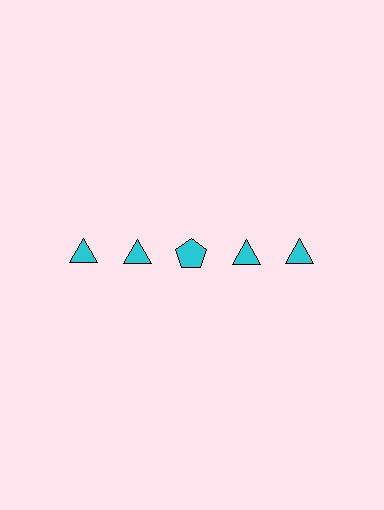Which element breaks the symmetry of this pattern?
The cyan pentagon in the top row, center column breaks the symmetry. All other shapes are cyan triangles.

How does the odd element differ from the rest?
It has a different shape: pentagon instead of triangle.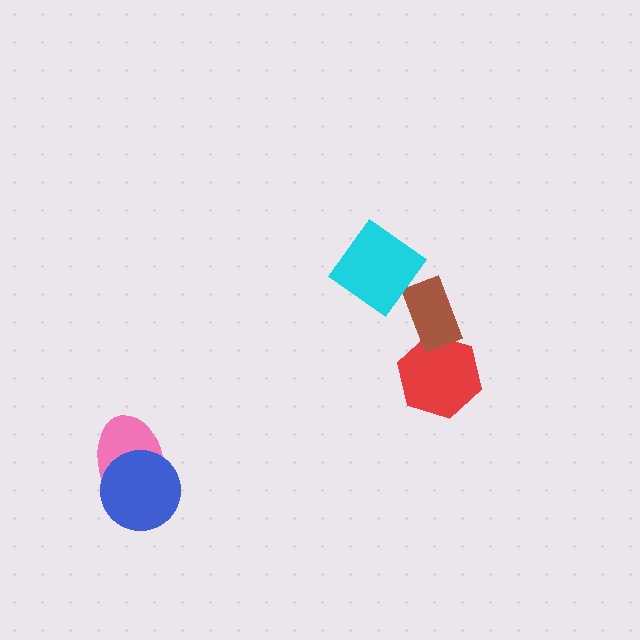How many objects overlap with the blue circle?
1 object overlaps with the blue circle.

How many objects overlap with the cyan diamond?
1 object overlaps with the cyan diamond.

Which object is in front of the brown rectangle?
The cyan diamond is in front of the brown rectangle.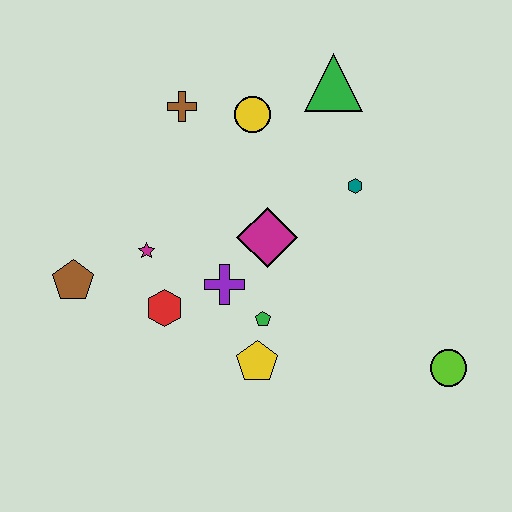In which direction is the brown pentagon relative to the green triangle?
The brown pentagon is to the left of the green triangle.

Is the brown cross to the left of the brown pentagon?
No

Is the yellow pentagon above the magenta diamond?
No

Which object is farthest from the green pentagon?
The green triangle is farthest from the green pentagon.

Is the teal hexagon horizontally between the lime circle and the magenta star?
Yes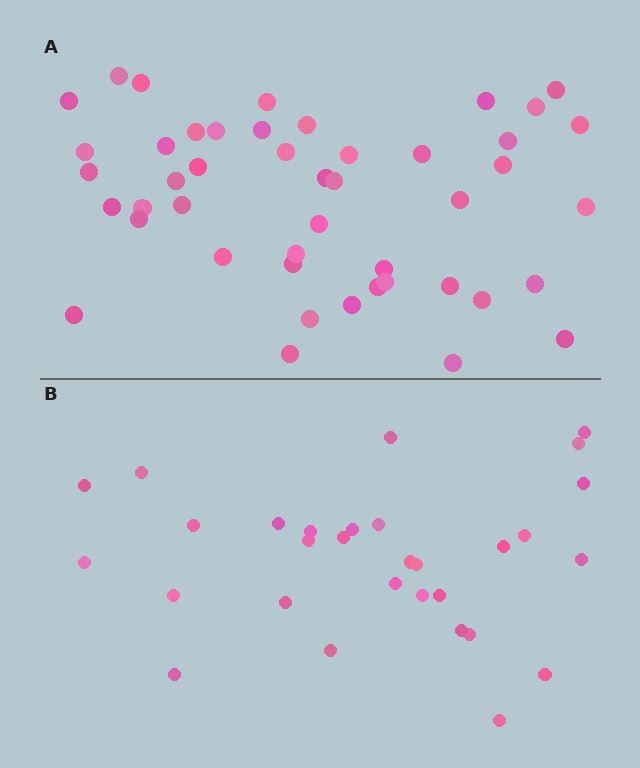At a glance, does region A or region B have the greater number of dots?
Region A (the top region) has more dots.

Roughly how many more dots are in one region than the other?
Region A has approximately 15 more dots than region B.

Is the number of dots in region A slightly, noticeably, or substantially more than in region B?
Region A has substantially more. The ratio is roughly 1.5 to 1.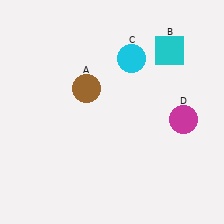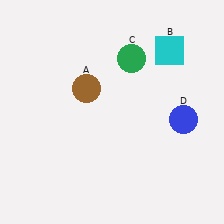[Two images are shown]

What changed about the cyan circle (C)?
In Image 1, C is cyan. In Image 2, it changed to green.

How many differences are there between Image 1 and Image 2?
There are 2 differences between the two images.